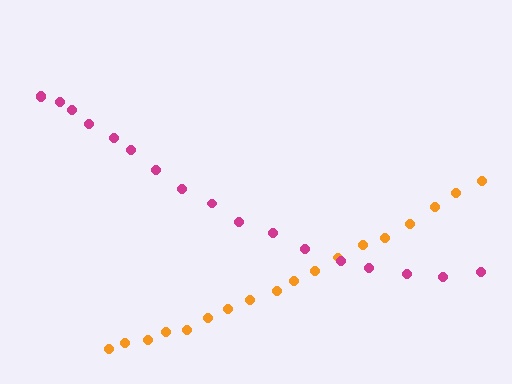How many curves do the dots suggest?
There are 2 distinct paths.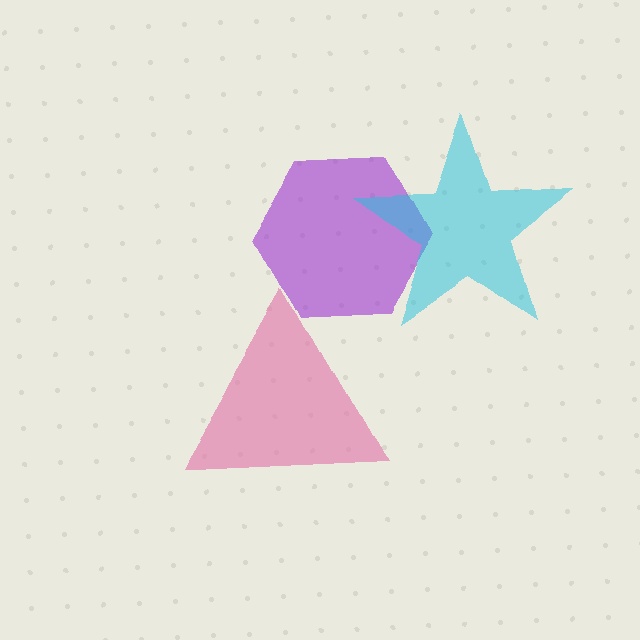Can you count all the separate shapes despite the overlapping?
Yes, there are 3 separate shapes.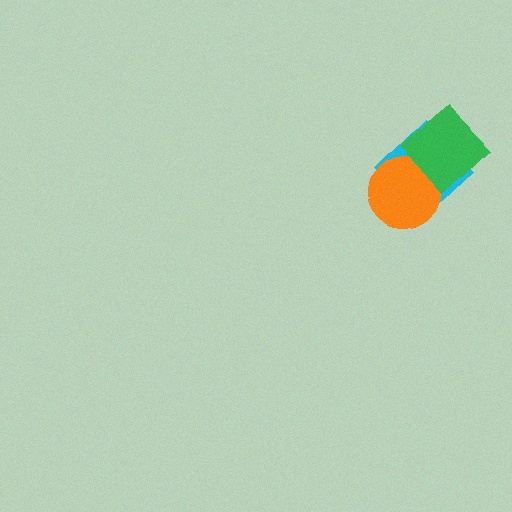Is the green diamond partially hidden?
No, no other shape covers it.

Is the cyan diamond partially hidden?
Yes, it is partially covered by another shape.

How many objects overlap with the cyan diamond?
2 objects overlap with the cyan diamond.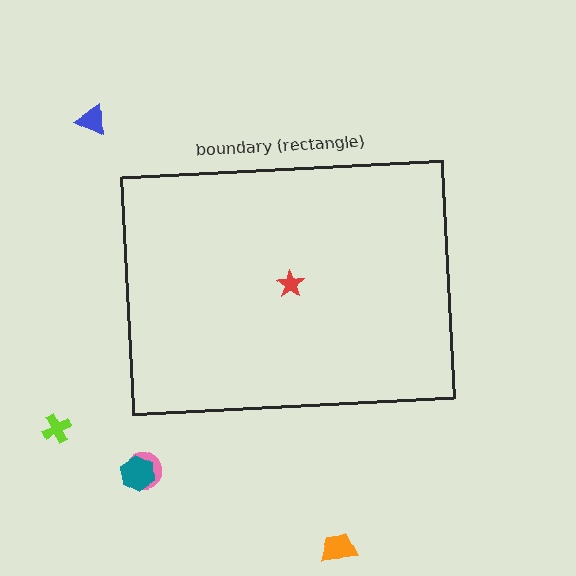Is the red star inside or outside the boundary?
Inside.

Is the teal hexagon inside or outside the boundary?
Outside.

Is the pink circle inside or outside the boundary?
Outside.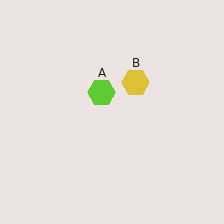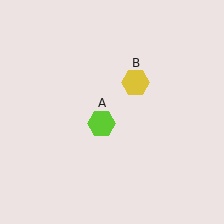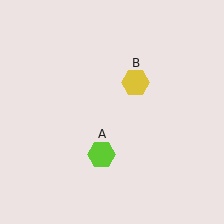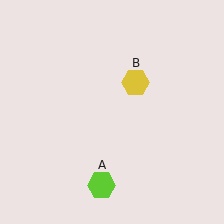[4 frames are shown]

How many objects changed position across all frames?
1 object changed position: lime hexagon (object A).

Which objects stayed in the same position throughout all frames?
Yellow hexagon (object B) remained stationary.